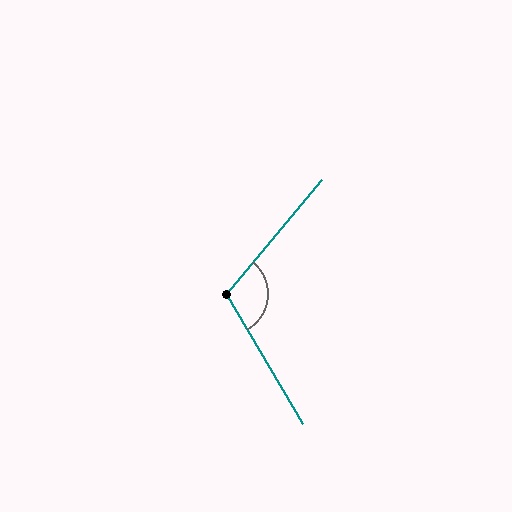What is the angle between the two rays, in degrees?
Approximately 110 degrees.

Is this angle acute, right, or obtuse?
It is obtuse.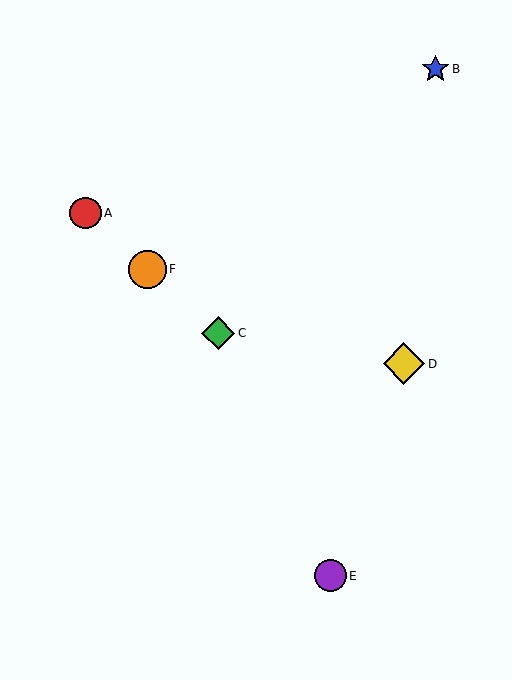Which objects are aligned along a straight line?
Objects A, C, F are aligned along a straight line.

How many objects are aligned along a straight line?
3 objects (A, C, F) are aligned along a straight line.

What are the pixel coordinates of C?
Object C is at (218, 333).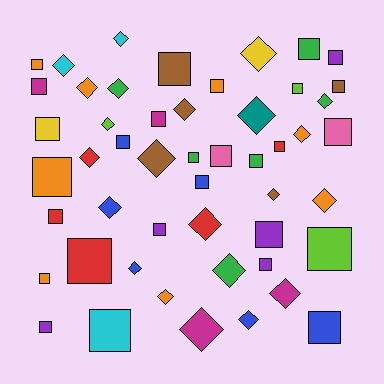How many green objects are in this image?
There are 6 green objects.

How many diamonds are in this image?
There are 22 diamonds.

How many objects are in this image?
There are 50 objects.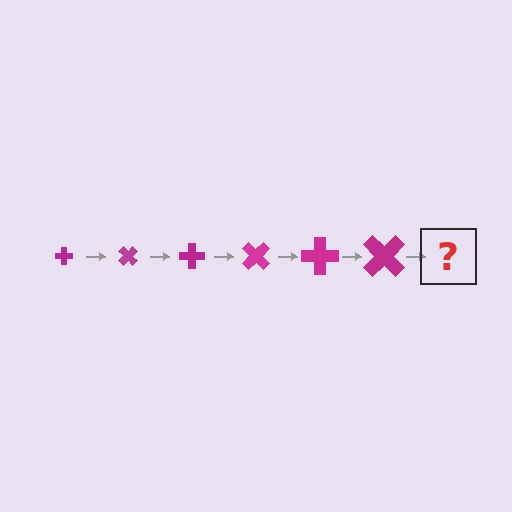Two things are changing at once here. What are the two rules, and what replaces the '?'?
The two rules are that the cross grows larger each step and it rotates 45 degrees each step. The '?' should be a cross, larger than the previous one and rotated 270 degrees from the start.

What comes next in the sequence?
The next element should be a cross, larger than the previous one and rotated 270 degrees from the start.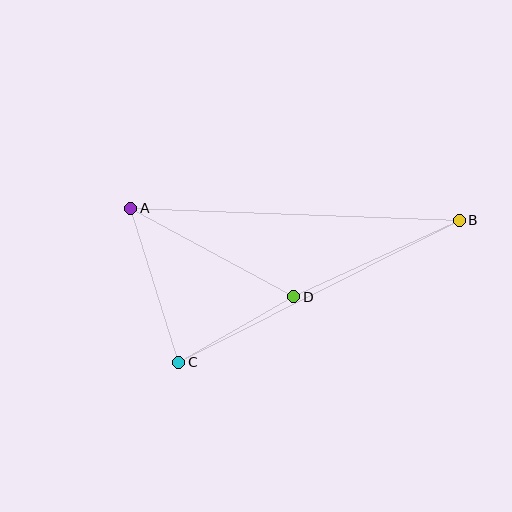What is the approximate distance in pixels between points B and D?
The distance between B and D is approximately 182 pixels.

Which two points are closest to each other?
Points C and D are closest to each other.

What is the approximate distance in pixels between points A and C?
The distance between A and C is approximately 161 pixels.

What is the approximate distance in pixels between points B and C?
The distance between B and C is approximately 314 pixels.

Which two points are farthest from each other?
Points A and B are farthest from each other.